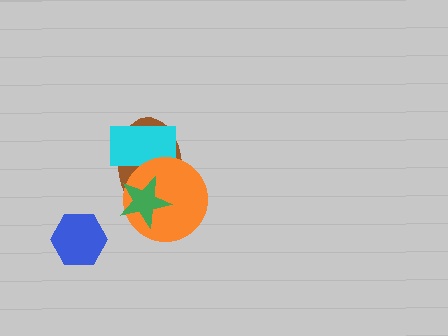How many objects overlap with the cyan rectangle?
2 objects overlap with the cyan rectangle.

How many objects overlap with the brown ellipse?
3 objects overlap with the brown ellipse.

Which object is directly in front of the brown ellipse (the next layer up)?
The cyan rectangle is directly in front of the brown ellipse.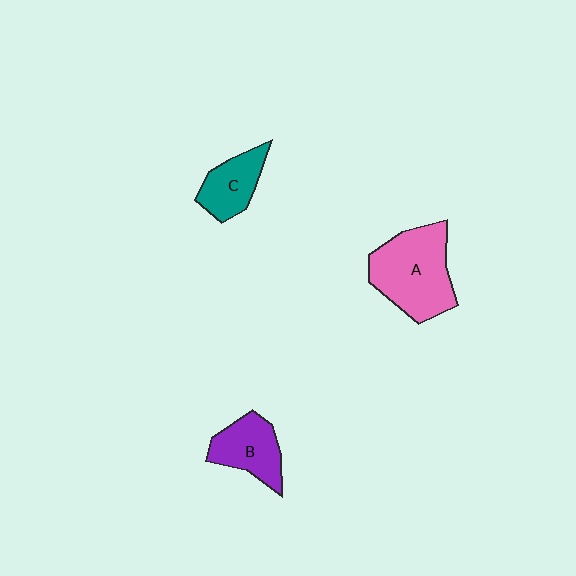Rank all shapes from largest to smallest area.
From largest to smallest: A (pink), B (purple), C (teal).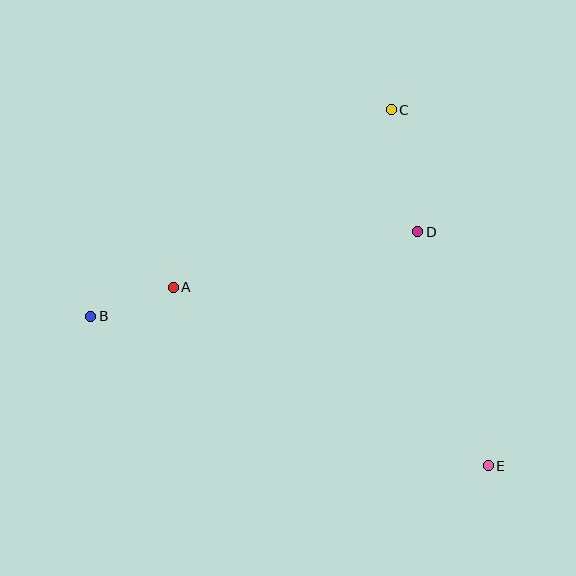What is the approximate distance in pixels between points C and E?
The distance between C and E is approximately 369 pixels.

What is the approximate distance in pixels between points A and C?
The distance between A and C is approximately 281 pixels.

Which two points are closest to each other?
Points A and B are closest to each other.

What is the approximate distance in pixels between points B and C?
The distance between B and C is approximately 365 pixels.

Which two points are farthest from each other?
Points B and E are farthest from each other.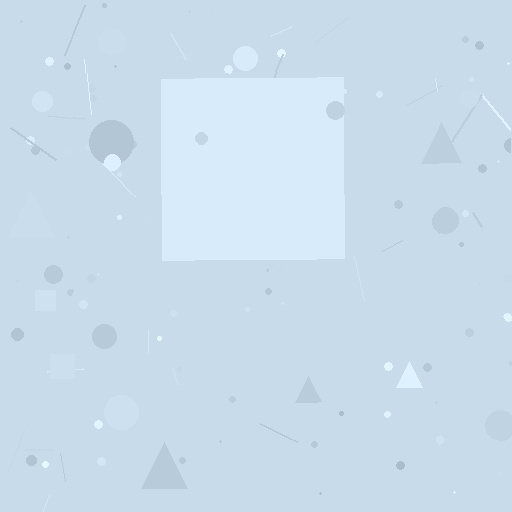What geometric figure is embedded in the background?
A square is embedded in the background.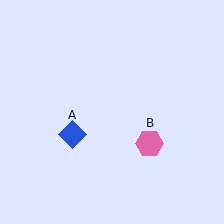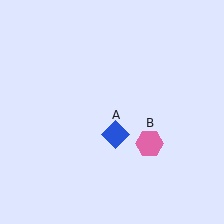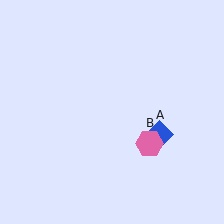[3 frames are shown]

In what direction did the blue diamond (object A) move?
The blue diamond (object A) moved right.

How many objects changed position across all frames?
1 object changed position: blue diamond (object A).